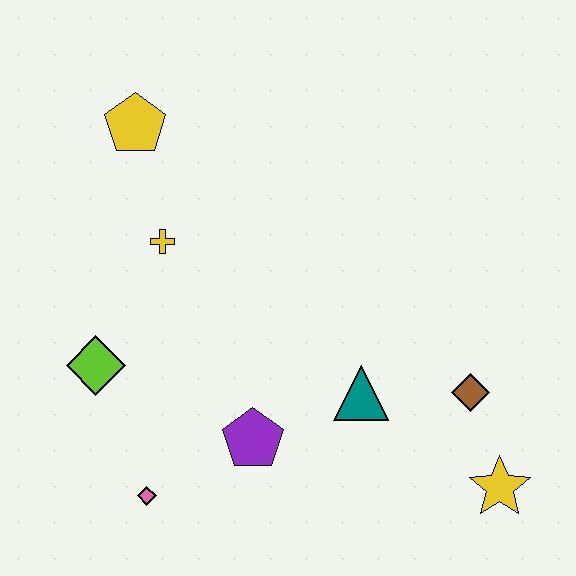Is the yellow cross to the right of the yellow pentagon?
Yes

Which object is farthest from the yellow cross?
The yellow star is farthest from the yellow cross.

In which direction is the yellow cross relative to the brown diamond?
The yellow cross is to the left of the brown diamond.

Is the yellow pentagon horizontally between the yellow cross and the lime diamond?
Yes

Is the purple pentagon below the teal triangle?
Yes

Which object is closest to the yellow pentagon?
The yellow cross is closest to the yellow pentagon.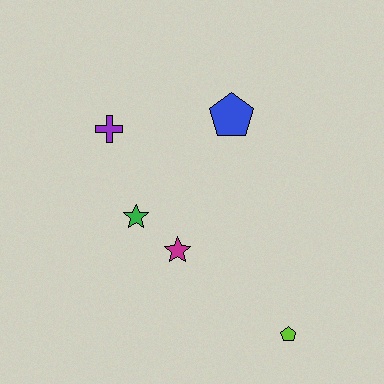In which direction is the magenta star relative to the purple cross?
The magenta star is below the purple cross.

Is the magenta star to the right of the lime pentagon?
No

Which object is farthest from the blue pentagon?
The lime pentagon is farthest from the blue pentagon.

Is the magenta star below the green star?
Yes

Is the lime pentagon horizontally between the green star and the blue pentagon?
No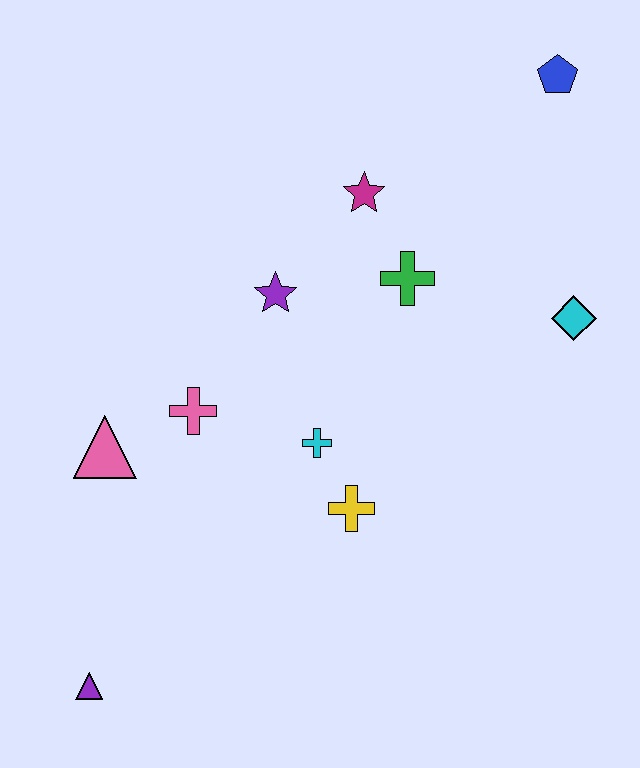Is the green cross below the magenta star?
Yes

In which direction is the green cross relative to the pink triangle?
The green cross is to the right of the pink triangle.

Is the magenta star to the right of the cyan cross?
Yes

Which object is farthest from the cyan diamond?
The purple triangle is farthest from the cyan diamond.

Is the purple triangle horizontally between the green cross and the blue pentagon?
No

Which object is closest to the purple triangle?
The pink triangle is closest to the purple triangle.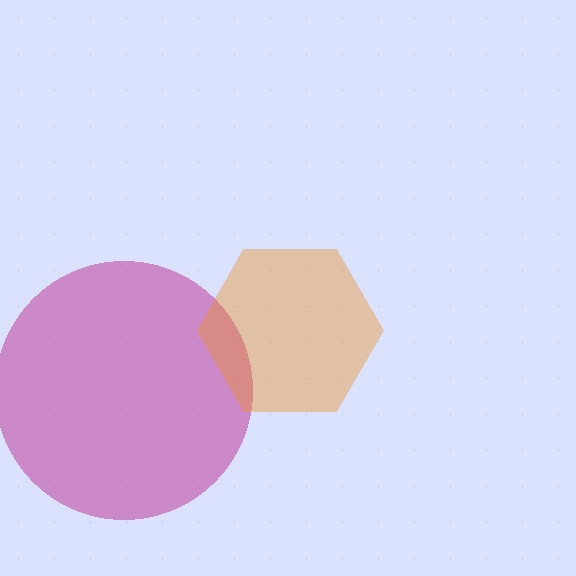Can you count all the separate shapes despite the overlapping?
Yes, there are 2 separate shapes.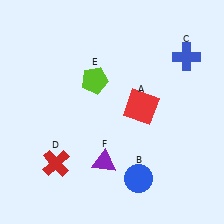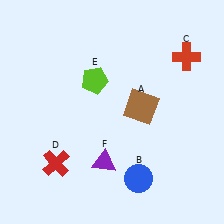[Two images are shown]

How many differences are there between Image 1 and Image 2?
There are 2 differences between the two images.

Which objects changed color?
A changed from red to brown. C changed from blue to red.